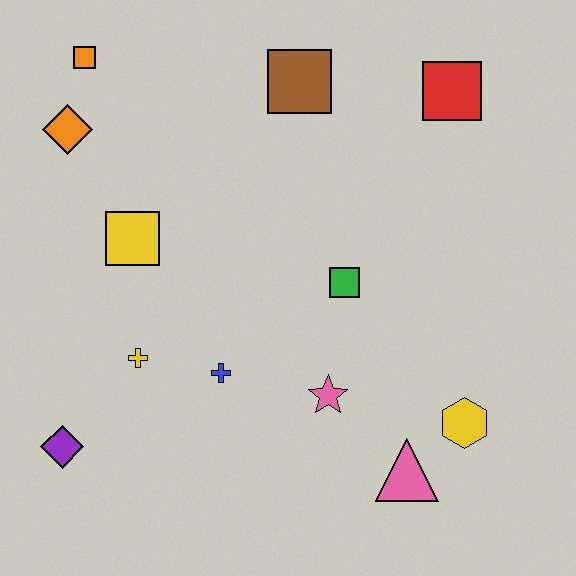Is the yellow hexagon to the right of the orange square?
Yes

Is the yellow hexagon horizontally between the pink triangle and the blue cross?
No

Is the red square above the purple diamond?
Yes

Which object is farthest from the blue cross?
The red square is farthest from the blue cross.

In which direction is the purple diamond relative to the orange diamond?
The purple diamond is below the orange diamond.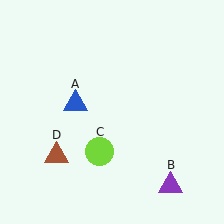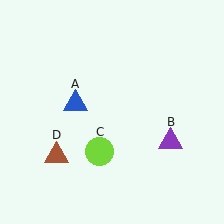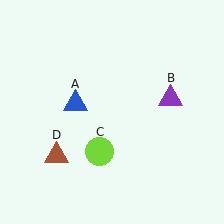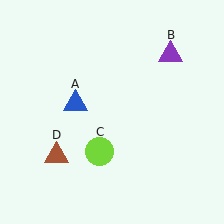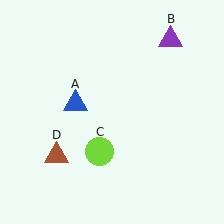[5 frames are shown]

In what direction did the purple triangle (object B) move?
The purple triangle (object B) moved up.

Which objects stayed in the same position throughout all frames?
Blue triangle (object A) and lime circle (object C) and brown triangle (object D) remained stationary.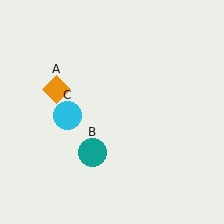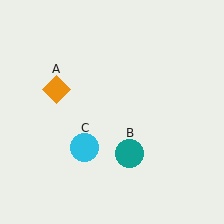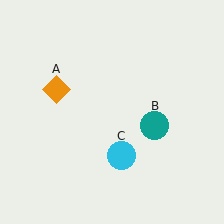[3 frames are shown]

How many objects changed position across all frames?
2 objects changed position: teal circle (object B), cyan circle (object C).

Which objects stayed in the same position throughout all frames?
Orange diamond (object A) remained stationary.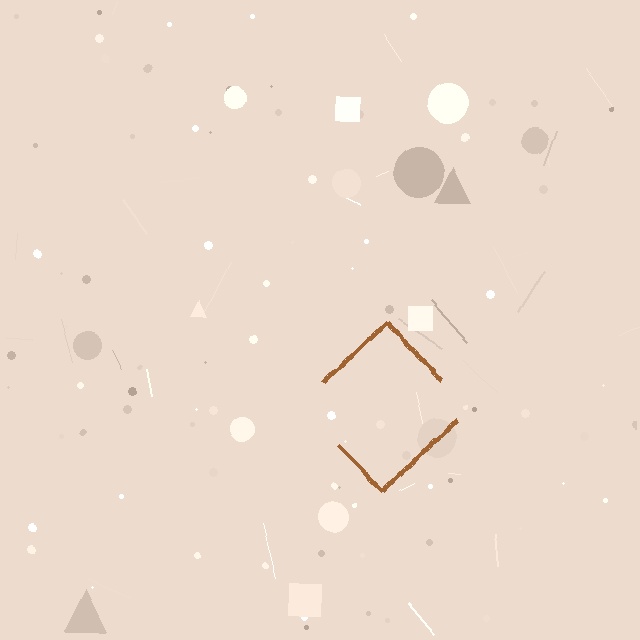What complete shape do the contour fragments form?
The contour fragments form a diamond.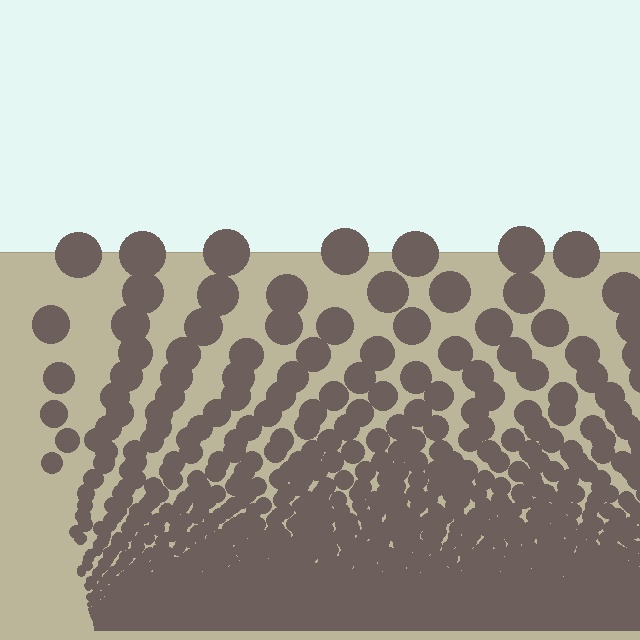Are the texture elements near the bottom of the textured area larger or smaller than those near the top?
Smaller. The gradient is inverted — elements near the bottom are smaller and denser.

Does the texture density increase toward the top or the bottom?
Density increases toward the bottom.